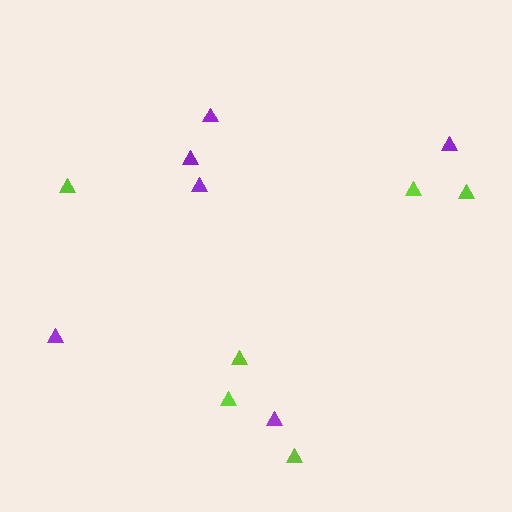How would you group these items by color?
There are 2 groups: one group of purple triangles (6) and one group of lime triangles (6).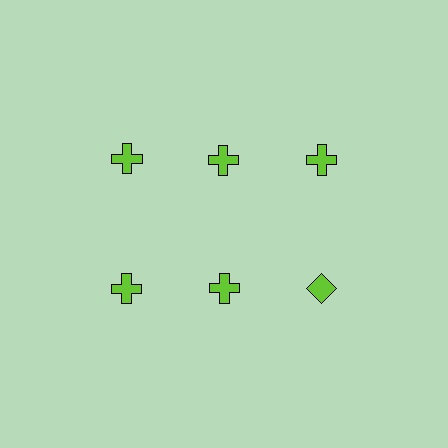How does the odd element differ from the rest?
It has a different shape: diamond instead of cross.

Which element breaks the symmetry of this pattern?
The lime diamond in the second row, center column breaks the symmetry. All other shapes are lime crosses.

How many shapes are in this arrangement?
There are 6 shapes arranged in a grid pattern.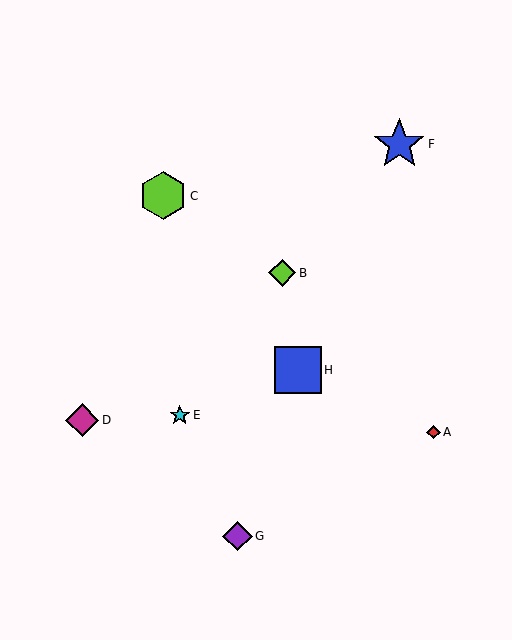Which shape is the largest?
The blue star (labeled F) is the largest.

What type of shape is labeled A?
Shape A is a red diamond.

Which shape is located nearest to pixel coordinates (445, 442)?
The red diamond (labeled A) at (433, 432) is nearest to that location.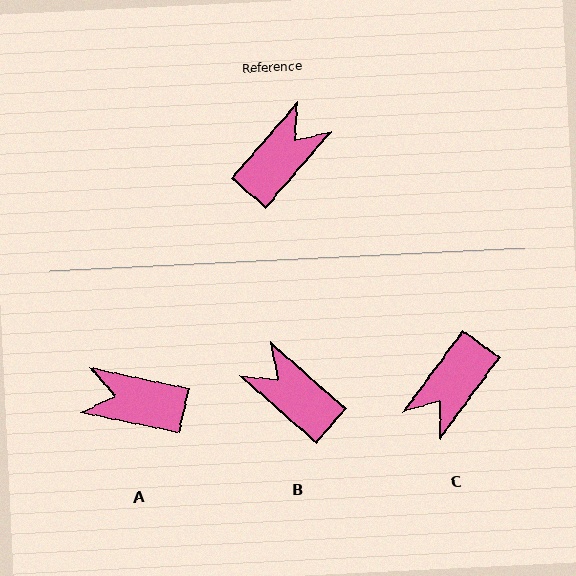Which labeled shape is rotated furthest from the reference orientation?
C, about 175 degrees away.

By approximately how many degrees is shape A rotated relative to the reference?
Approximately 119 degrees counter-clockwise.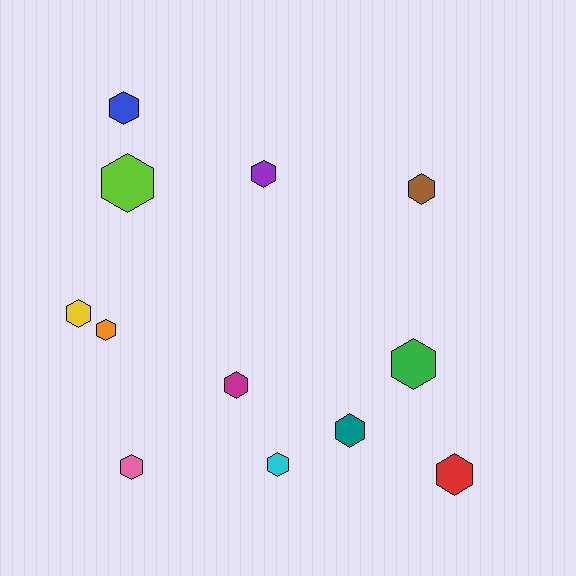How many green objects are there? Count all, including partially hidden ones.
There is 1 green object.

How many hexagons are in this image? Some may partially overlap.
There are 12 hexagons.